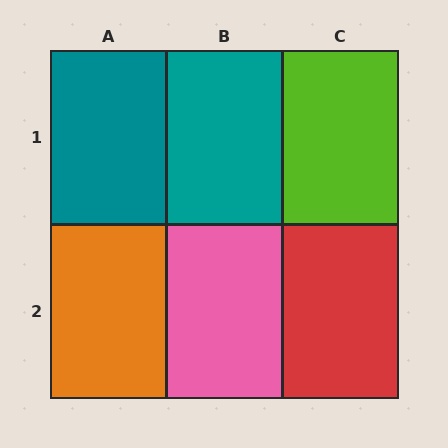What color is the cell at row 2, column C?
Red.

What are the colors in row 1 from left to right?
Teal, teal, lime.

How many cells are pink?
1 cell is pink.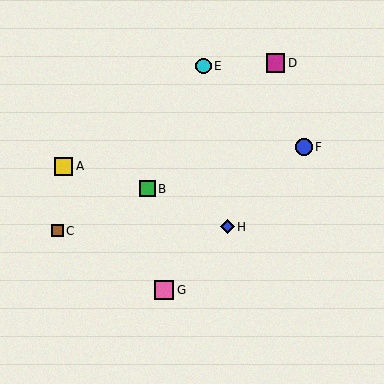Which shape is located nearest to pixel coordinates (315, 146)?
The blue circle (labeled F) at (304, 147) is nearest to that location.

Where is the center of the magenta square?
The center of the magenta square is at (275, 63).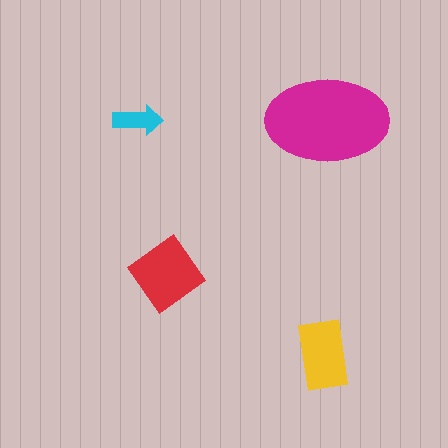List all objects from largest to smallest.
The magenta ellipse, the red diamond, the yellow rectangle, the cyan arrow.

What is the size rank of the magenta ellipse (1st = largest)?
1st.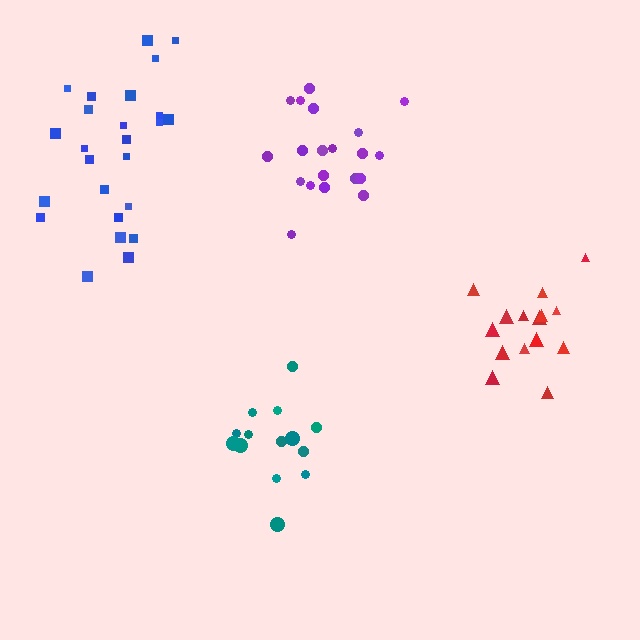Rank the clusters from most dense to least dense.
teal, red, blue, purple.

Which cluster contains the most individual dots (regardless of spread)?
Blue (25).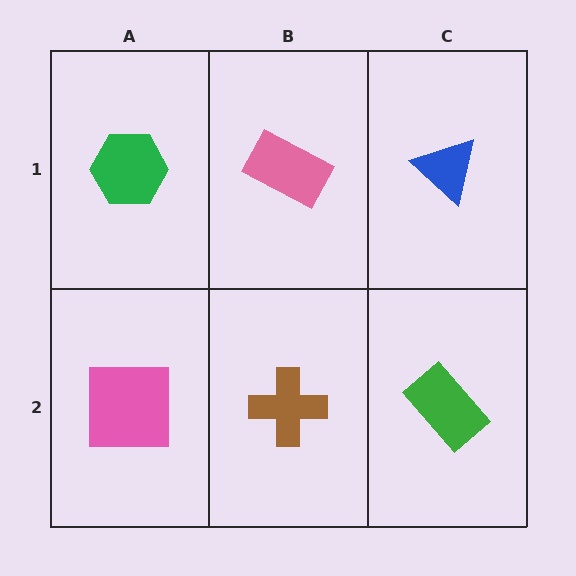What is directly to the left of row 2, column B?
A pink square.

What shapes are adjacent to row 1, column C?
A green rectangle (row 2, column C), a pink rectangle (row 1, column B).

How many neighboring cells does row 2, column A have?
2.